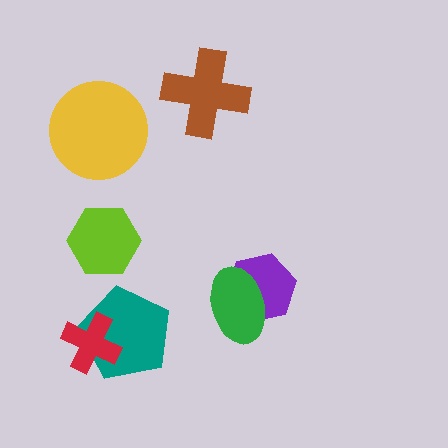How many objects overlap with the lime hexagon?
0 objects overlap with the lime hexagon.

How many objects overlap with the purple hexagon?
1 object overlaps with the purple hexagon.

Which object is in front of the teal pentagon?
The red cross is in front of the teal pentagon.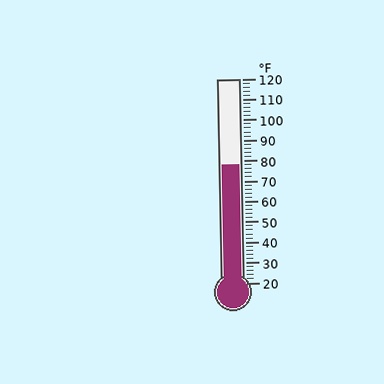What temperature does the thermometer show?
The thermometer shows approximately 78°F.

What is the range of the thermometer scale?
The thermometer scale ranges from 20°F to 120°F.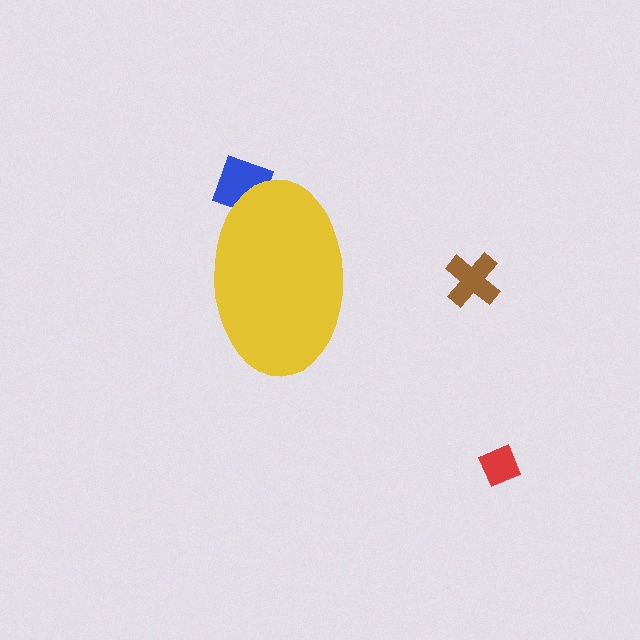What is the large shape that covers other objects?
A yellow ellipse.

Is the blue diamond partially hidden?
Yes, the blue diamond is partially hidden behind the yellow ellipse.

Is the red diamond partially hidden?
No, the red diamond is fully visible.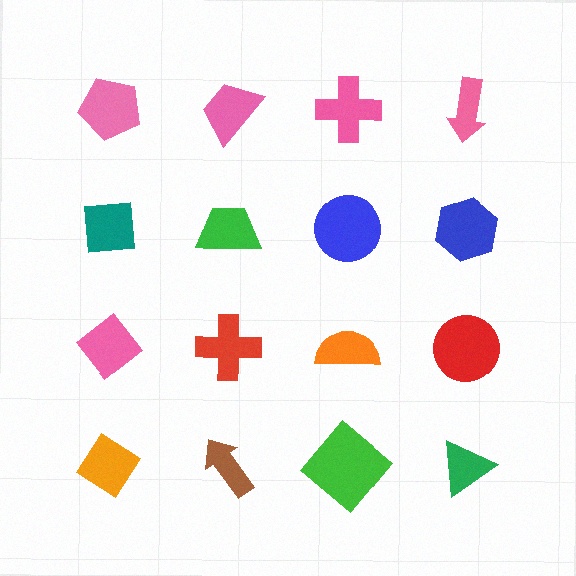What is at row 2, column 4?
A blue hexagon.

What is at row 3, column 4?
A red circle.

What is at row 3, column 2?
A red cross.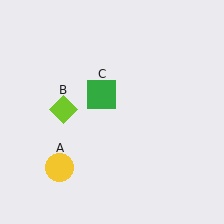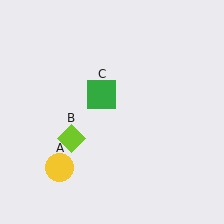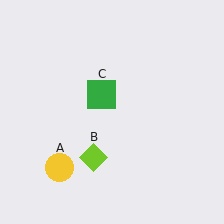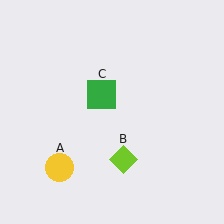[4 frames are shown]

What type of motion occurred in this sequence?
The lime diamond (object B) rotated counterclockwise around the center of the scene.